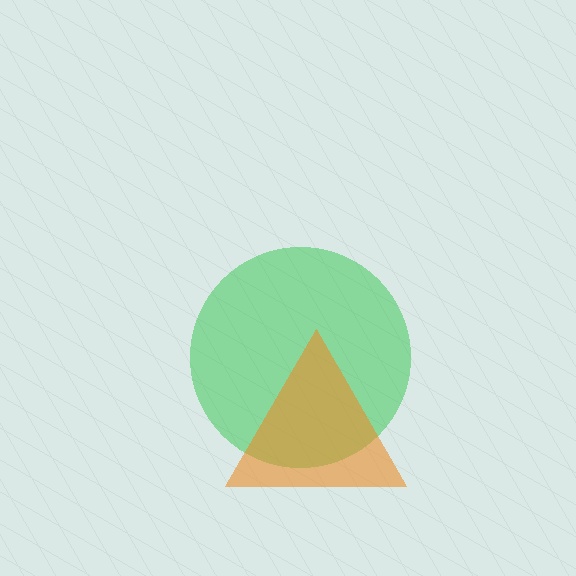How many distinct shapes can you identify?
There are 2 distinct shapes: a green circle, an orange triangle.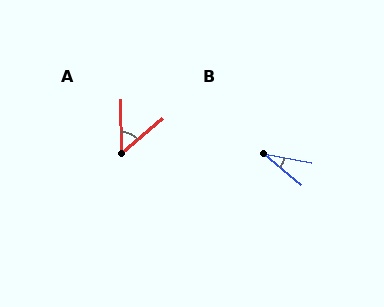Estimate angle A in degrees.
Approximately 50 degrees.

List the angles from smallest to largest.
B (29°), A (50°).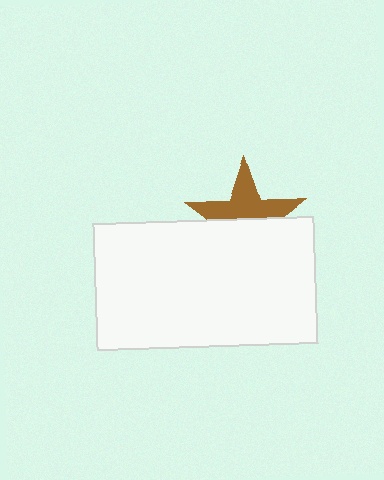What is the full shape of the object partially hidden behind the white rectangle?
The partially hidden object is a brown star.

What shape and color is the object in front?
The object in front is a white rectangle.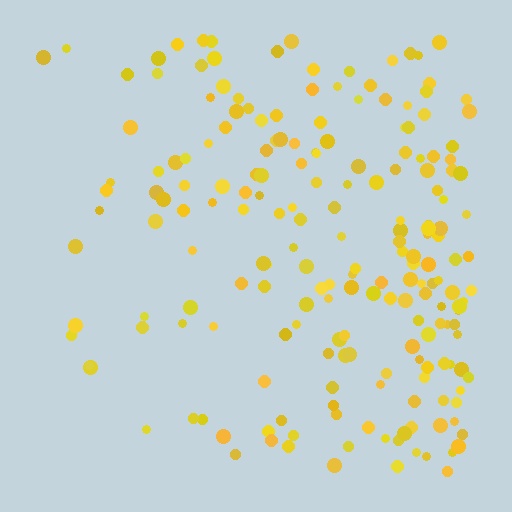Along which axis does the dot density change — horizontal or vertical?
Horizontal.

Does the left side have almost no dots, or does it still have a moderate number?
Still a moderate number, just noticeably fewer than the right.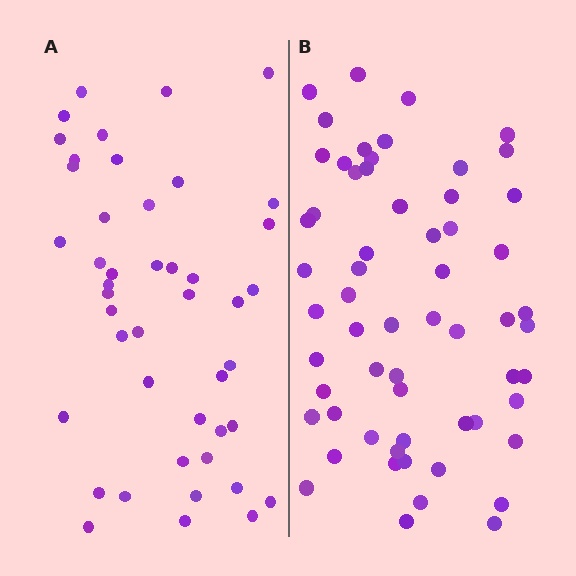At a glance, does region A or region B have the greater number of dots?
Region B (the right region) has more dots.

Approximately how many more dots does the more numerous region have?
Region B has approximately 15 more dots than region A.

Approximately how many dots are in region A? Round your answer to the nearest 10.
About 40 dots. (The exact count is 45, which rounds to 40.)